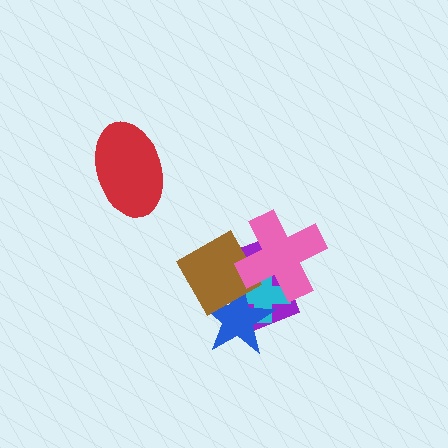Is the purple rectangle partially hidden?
Yes, it is partially covered by another shape.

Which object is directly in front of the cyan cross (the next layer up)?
The blue star is directly in front of the cyan cross.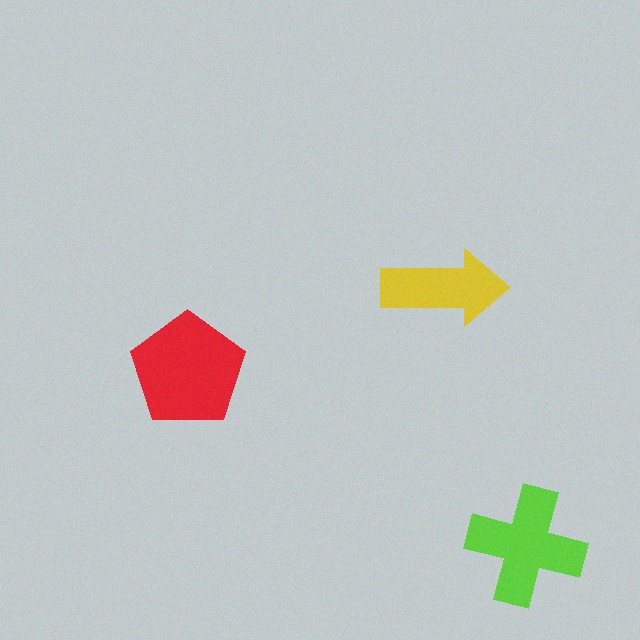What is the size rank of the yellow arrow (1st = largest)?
3rd.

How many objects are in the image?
There are 3 objects in the image.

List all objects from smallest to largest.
The yellow arrow, the lime cross, the red pentagon.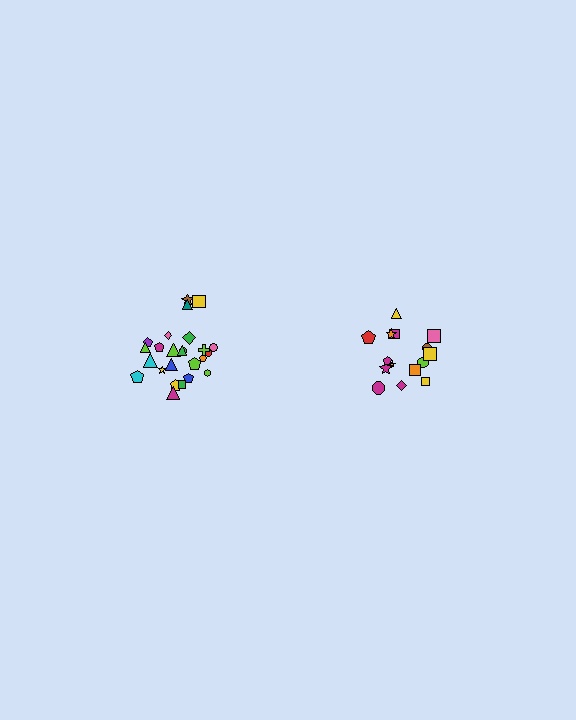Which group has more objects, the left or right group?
The left group.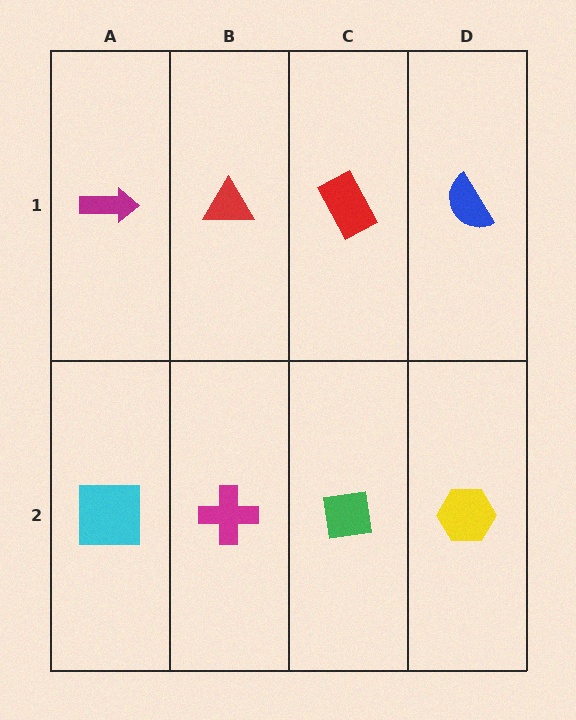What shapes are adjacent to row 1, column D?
A yellow hexagon (row 2, column D), a red rectangle (row 1, column C).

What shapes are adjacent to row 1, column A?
A cyan square (row 2, column A), a red triangle (row 1, column B).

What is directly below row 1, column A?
A cyan square.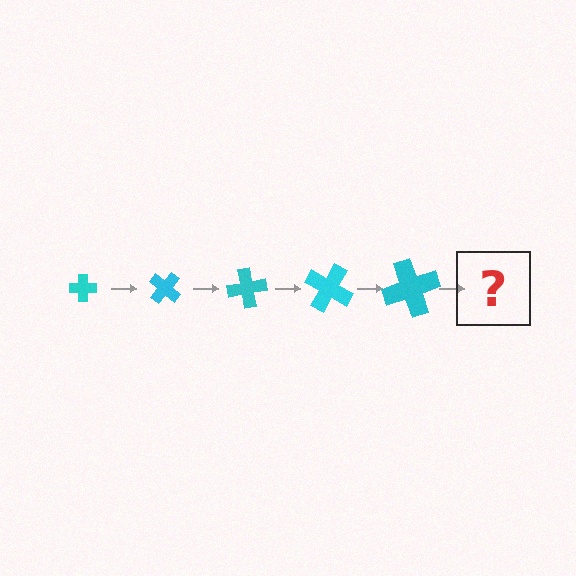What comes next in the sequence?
The next element should be a cross, larger than the previous one and rotated 200 degrees from the start.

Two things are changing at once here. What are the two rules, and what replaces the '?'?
The two rules are that the cross grows larger each step and it rotates 40 degrees each step. The '?' should be a cross, larger than the previous one and rotated 200 degrees from the start.